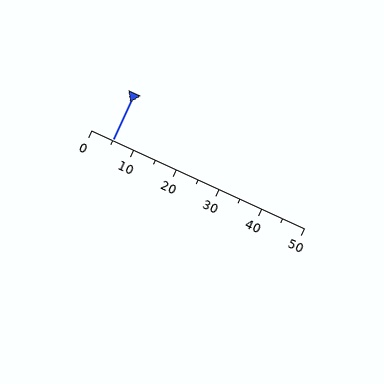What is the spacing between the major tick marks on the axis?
The major ticks are spaced 10 apart.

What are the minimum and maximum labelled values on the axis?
The axis runs from 0 to 50.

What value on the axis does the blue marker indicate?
The marker indicates approximately 5.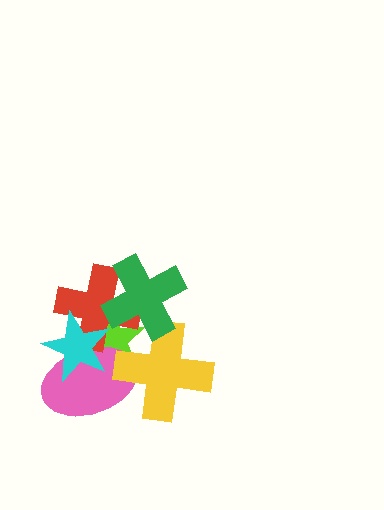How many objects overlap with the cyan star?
3 objects overlap with the cyan star.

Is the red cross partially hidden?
Yes, it is partially covered by another shape.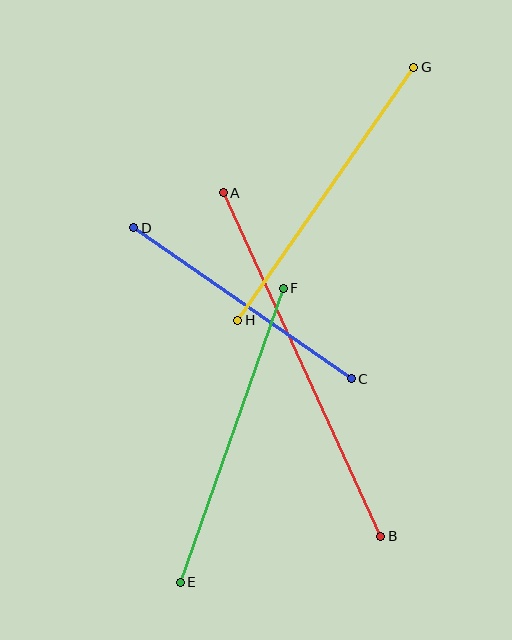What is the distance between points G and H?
The distance is approximately 308 pixels.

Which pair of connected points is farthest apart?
Points A and B are farthest apart.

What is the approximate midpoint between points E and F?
The midpoint is at approximately (232, 435) pixels.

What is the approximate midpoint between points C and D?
The midpoint is at approximately (243, 303) pixels.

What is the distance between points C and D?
The distance is approximately 265 pixels.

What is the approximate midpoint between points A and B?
The midpoint is at approximately (302, 364) pixels.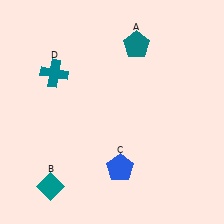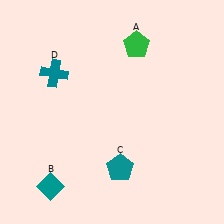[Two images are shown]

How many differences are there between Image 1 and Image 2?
There are 2 differences between the two images.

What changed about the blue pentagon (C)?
In Image 1, C is blue. In Image 2, it changed to teal.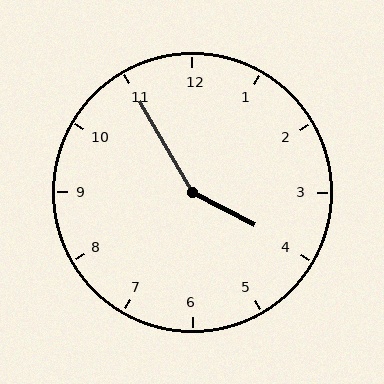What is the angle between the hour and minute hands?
Approximately 148 degrees.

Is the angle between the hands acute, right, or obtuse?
It is obtuse.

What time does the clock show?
3:55.